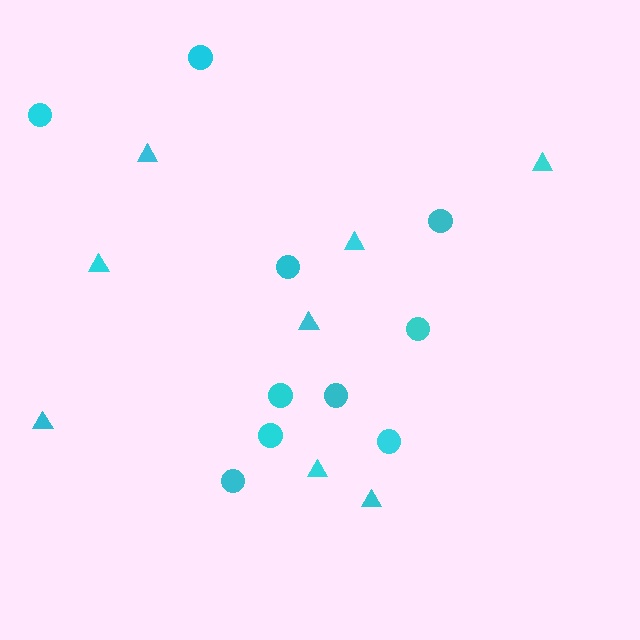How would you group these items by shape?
There are 2 groups: one group of circles (10) and one group of triangles (8).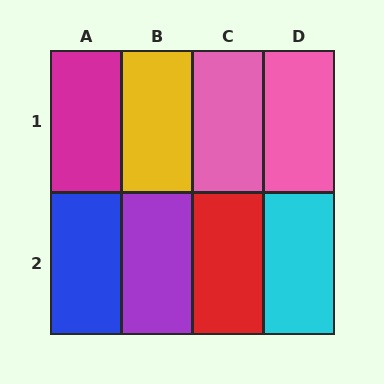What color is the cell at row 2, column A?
Blue.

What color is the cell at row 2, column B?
Purple.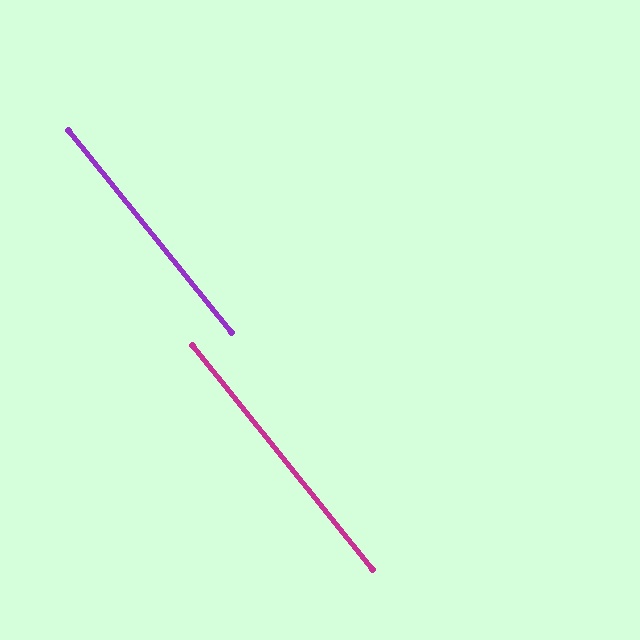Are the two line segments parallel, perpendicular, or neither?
Parallel — their directions differ by only 0.0°.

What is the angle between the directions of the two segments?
Approximately 0 degrees.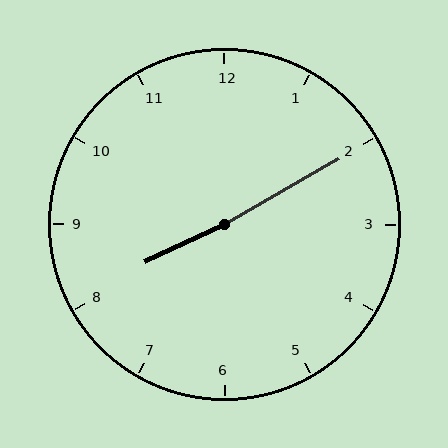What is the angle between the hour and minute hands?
Approximately 175 degrees.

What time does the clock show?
8:10.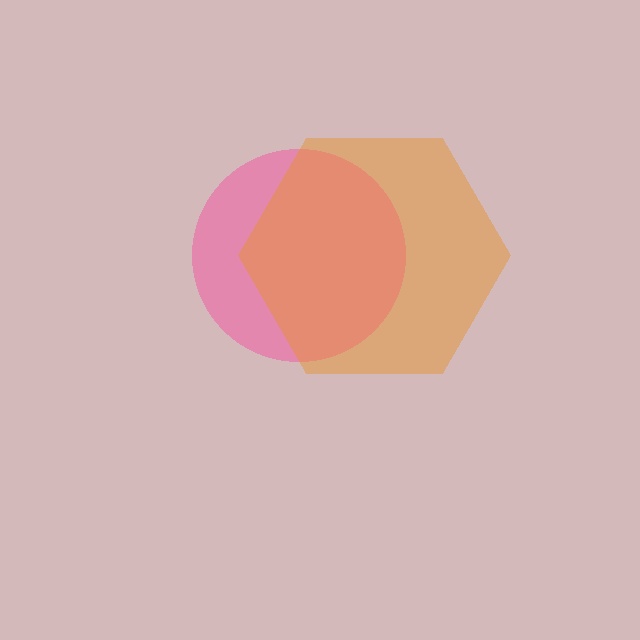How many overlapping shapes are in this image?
There are 2 overlapping shapes in the image.